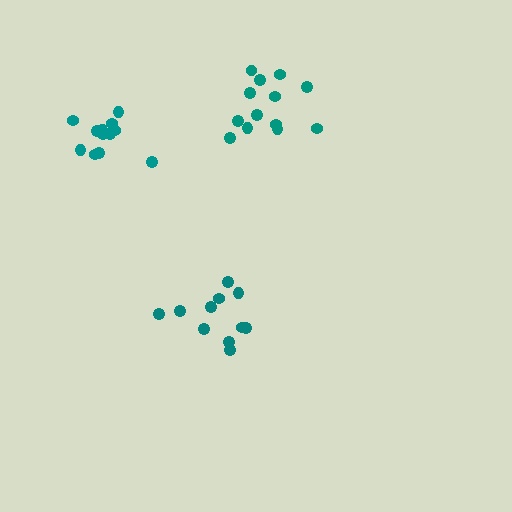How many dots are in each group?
Group 1: 13 dots, Group 2: 11 dots, Group 3: 13 dots (37 total).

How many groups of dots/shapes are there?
There are 3 groups.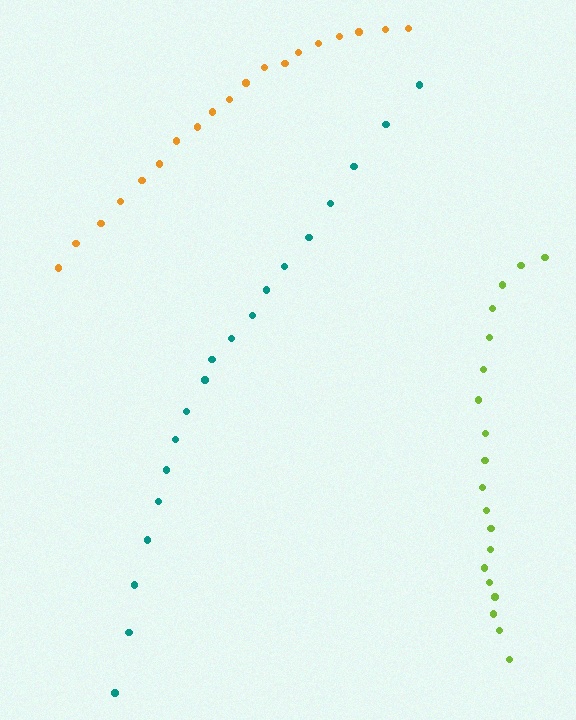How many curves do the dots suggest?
There are 3 distinct paths.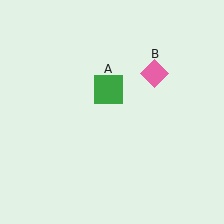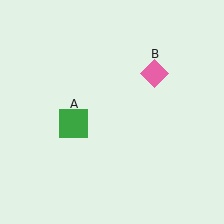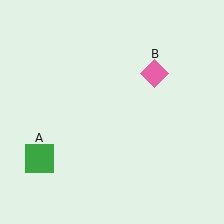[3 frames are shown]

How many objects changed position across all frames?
1 object changed position: green square (object A).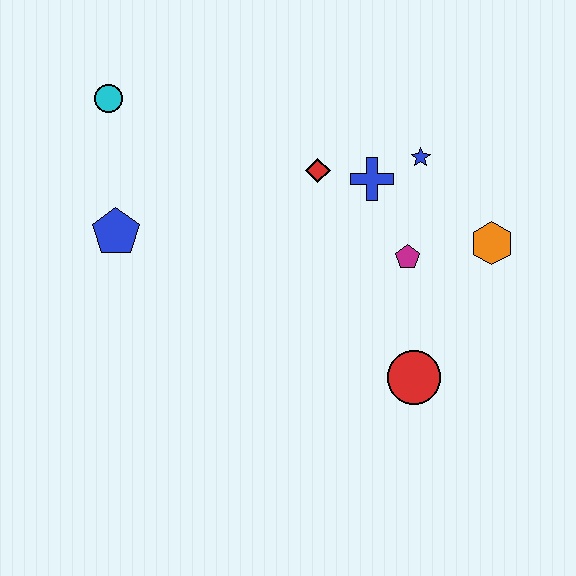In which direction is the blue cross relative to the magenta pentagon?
The blue cross is above the magenta pentagon.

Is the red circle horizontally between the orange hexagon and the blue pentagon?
Yes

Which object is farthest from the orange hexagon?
The cyan circle is farthest from the orange hexagon.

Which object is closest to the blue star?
The blue cross is closest to the blue star.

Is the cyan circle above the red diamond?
Yes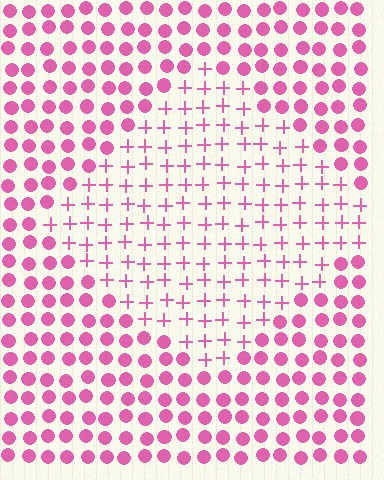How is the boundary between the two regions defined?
The boundary is defined by a change in element shape: plus signs inside vs. circles outside. All elements share the same color and spacing.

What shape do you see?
I see a diamond.